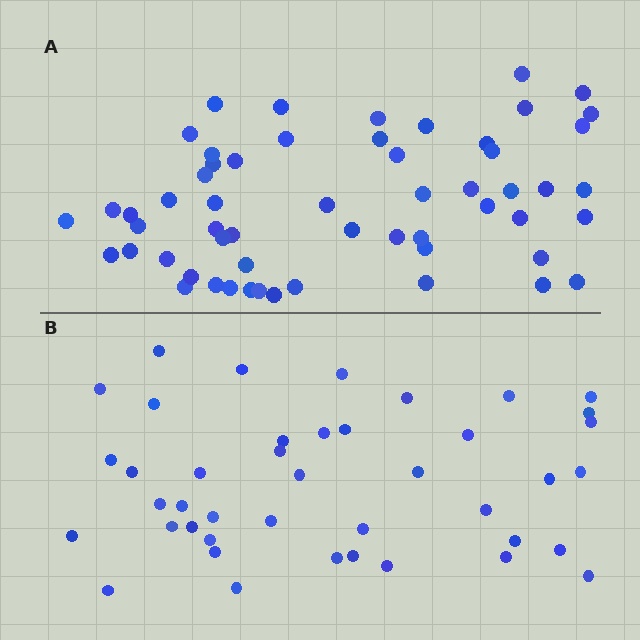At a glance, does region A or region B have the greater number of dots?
Region A (the top region) has more dots.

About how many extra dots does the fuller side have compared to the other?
Region A has approximately 15 more dots than region B.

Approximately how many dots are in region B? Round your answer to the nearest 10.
About 40 dots. (The exact count is 42, which rounds to 40.)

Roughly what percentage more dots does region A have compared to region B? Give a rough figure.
About 35% more.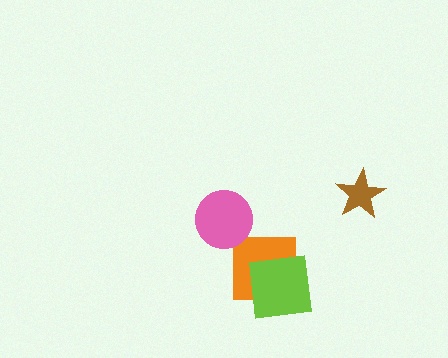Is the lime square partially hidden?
No, no other shape covers it.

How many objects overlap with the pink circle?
0 objects overlap with the pink circle.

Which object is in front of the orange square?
The lime square is in front of the orange square.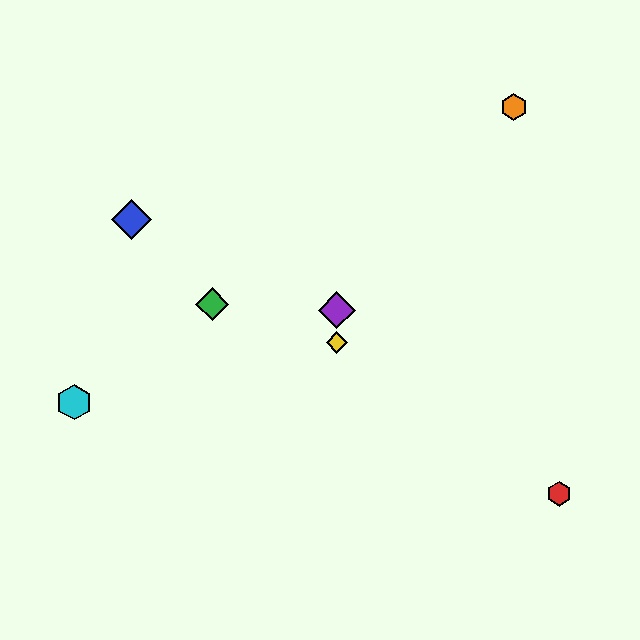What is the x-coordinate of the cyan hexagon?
The cyan hexagon is at x≈74.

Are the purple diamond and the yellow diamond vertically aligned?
Yes, both are at x≈337.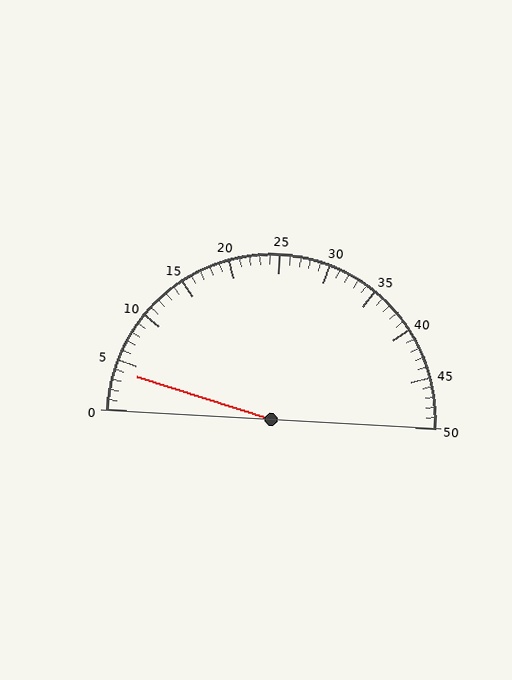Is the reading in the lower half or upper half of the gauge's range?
The reading is in the lower half of the range (0 to 50).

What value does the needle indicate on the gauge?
The needle indicates approximately 4.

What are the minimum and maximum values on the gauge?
The gauge ranges from 0 to 50.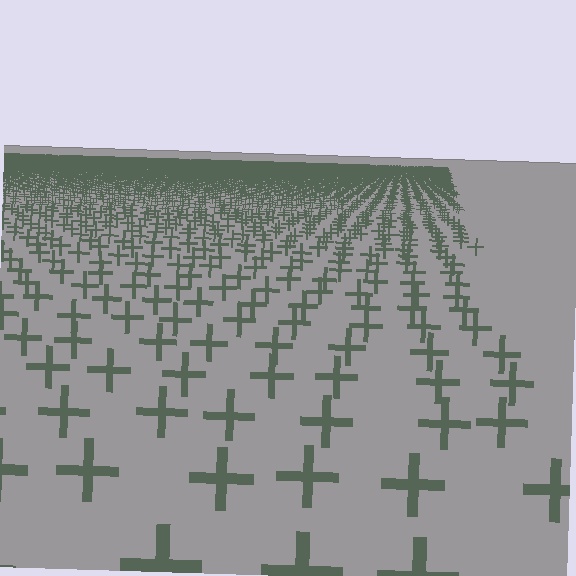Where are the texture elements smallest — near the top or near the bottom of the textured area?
Near the top.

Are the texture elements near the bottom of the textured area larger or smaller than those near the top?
Larger. Near the bottom, elements are closer to the viewer and appear at a bigger on-screen size.